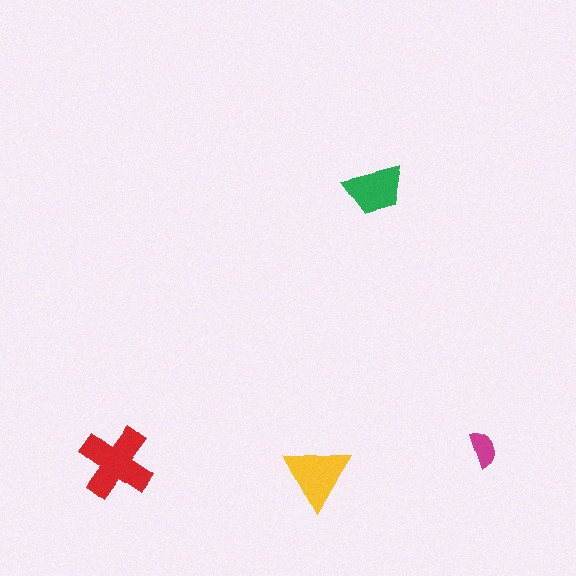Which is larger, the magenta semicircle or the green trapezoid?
The green trapezoid.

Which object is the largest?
The red cross.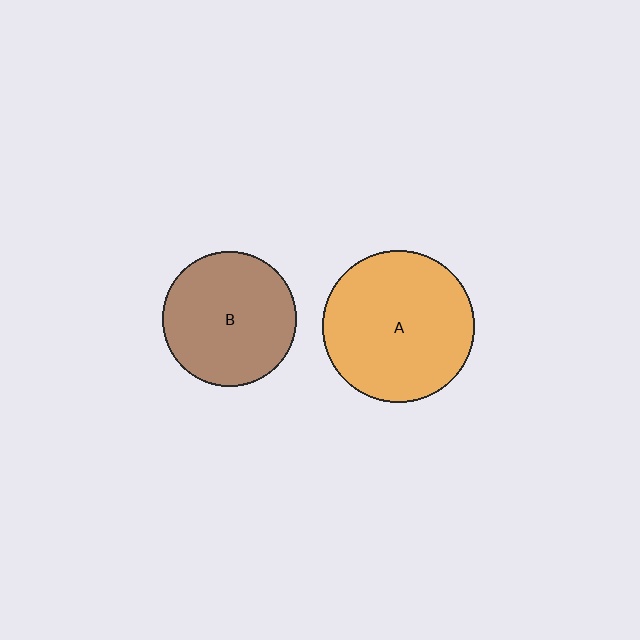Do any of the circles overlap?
No, none of the circles overlap.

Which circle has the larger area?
Circle A (orange).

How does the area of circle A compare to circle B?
Approximately 1.3 times.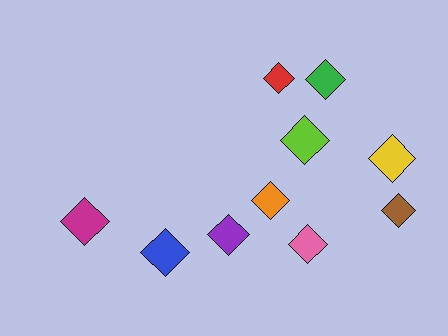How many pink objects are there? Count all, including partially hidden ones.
There is 1 pink object.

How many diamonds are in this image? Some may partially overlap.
There are 10 diamonds.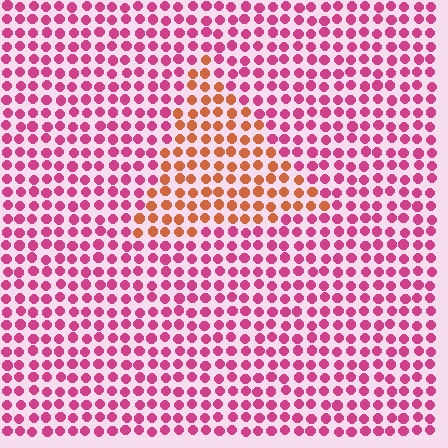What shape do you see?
I see a triangle.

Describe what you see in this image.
The image is filled with small magenta elements in a uniform arrangement. A triangle-shaped region is visible where the elements are tinted to a slightly different hue, forming a subtle color boundary.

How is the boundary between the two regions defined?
The boundary is defined purely by a slight shift in hue (about 47 degrees). Spacing, size, and orientation are identical on both sides.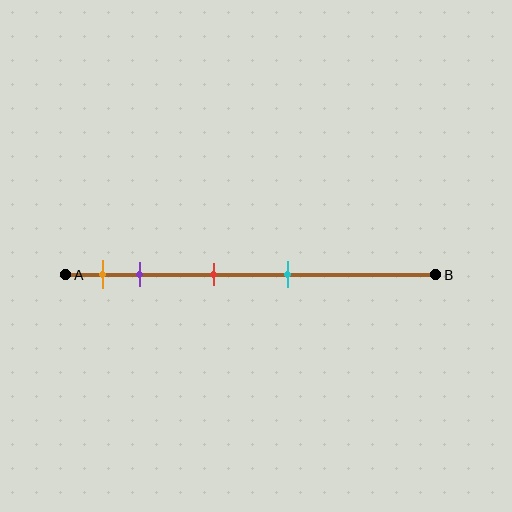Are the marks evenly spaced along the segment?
No, the marks are not evenly spaced.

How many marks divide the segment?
There are 4 marks dividing the segment.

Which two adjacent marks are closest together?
The orange and purple marks are the closest adjacent pair.